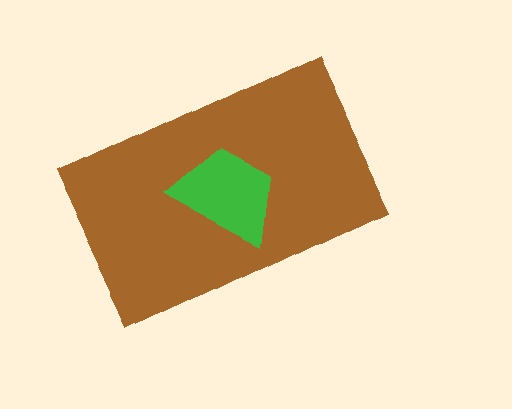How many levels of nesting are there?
2.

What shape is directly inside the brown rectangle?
The green trapezoid.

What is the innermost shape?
The green trapezoid.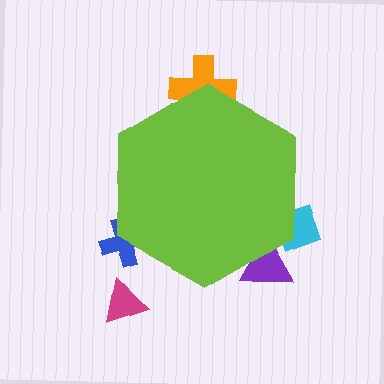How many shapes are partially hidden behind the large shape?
4 shapes are partially hidden.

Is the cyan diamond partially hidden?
Yes, the cyan diamond is partially hidden behind the lime hexagon.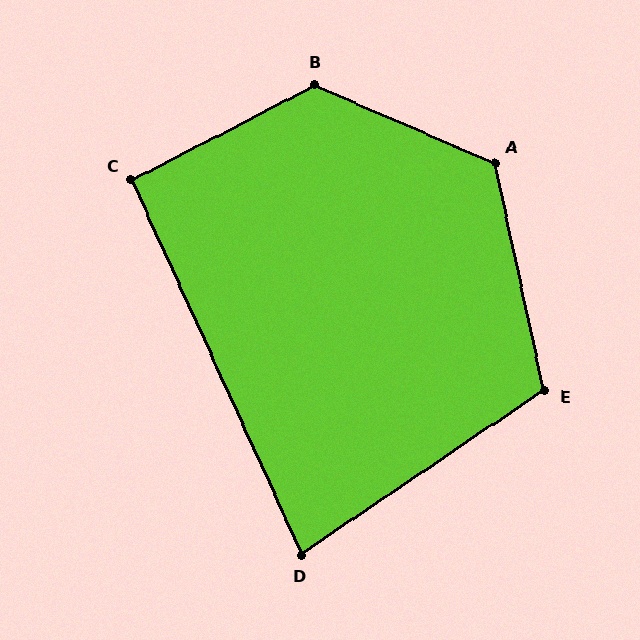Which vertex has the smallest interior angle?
D, at approximately 81 degrees.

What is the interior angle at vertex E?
Approximately 112 degrees (obtuse).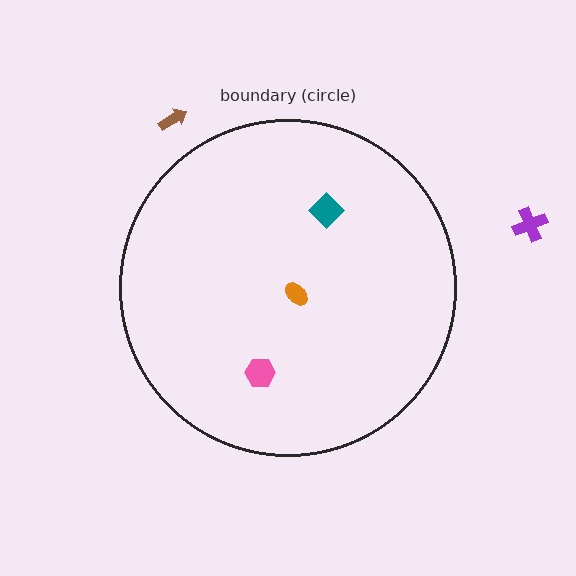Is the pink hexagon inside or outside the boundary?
Inside.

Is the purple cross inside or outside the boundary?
Outside.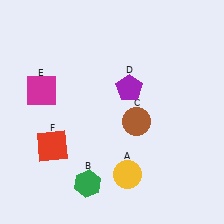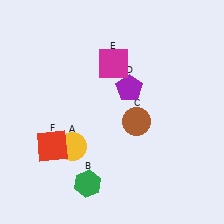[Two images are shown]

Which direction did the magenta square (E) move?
The magenta square (E) moved right.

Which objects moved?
The objects that moved are: the yellow circle (A), the magenta square (E).